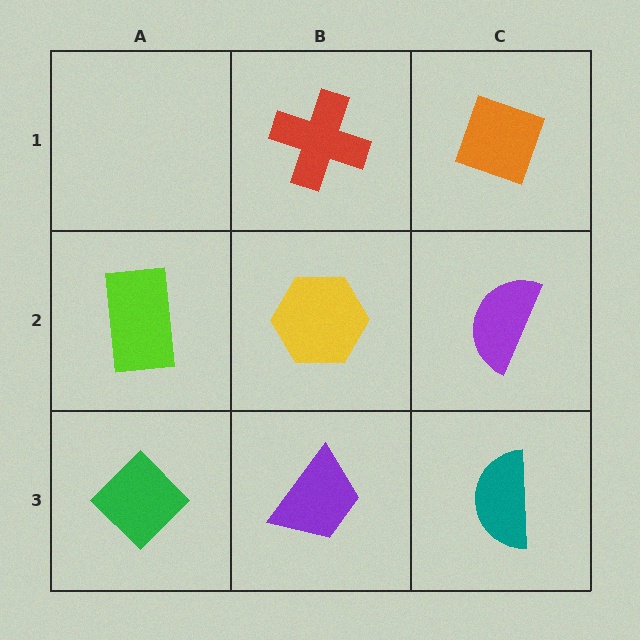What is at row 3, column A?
A green diamond.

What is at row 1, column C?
An orange diamond.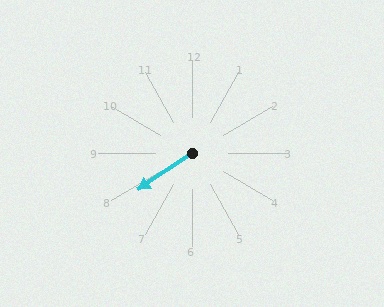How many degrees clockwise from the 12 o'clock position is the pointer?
Approximately 236 degrees.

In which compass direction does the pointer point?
Southwest.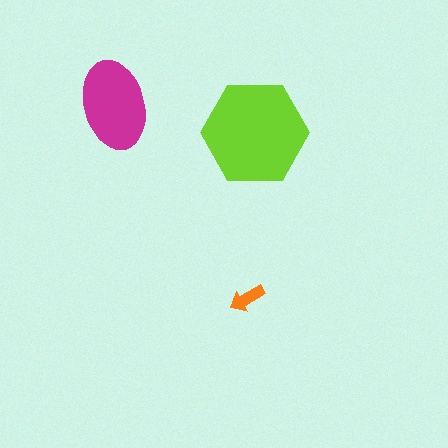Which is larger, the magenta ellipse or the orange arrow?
The magenta ellipse.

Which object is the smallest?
The orange arrow.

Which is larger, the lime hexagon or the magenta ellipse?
The lime hexagon.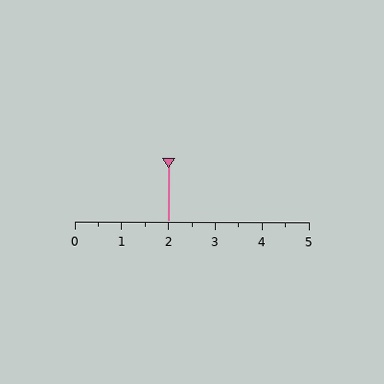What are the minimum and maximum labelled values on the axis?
The axis runs from 0 to 5.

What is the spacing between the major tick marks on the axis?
The major ticks are spaced 1 apart.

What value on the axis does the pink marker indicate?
The marker indicates approximately 2.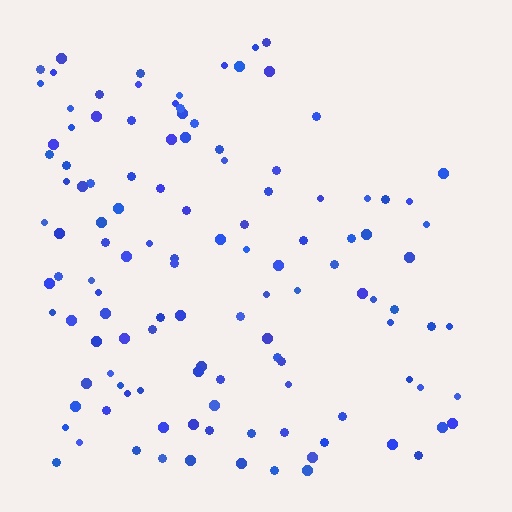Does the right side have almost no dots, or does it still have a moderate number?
Still a moderate number, just noticeably fewer than the left.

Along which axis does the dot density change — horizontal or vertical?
Horizontal.